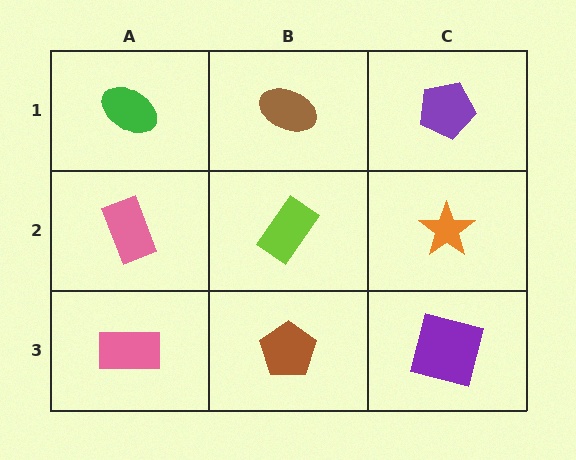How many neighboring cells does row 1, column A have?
2.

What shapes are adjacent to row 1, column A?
A pink rectangle (row 2, column A), a brown ellipse (row 1, column B).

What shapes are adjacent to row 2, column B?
A brown ellipse (row 1, column B), a brown pentagon (row 3, column B), a pink rectangle (row 2, column A), an orange star (row 2, column C).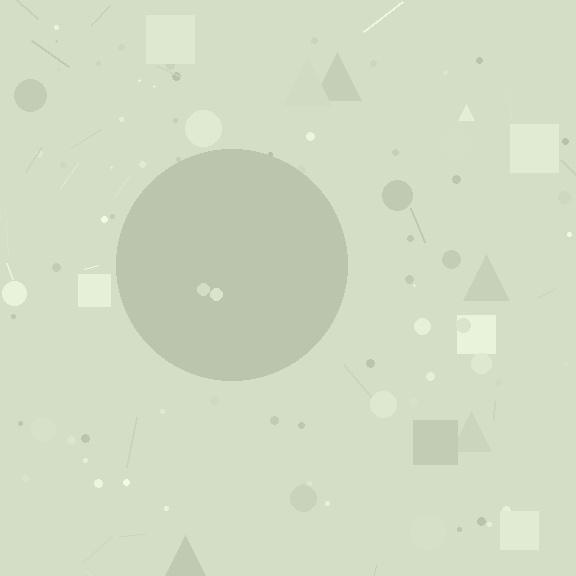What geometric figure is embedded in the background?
A circle is embedded in the background.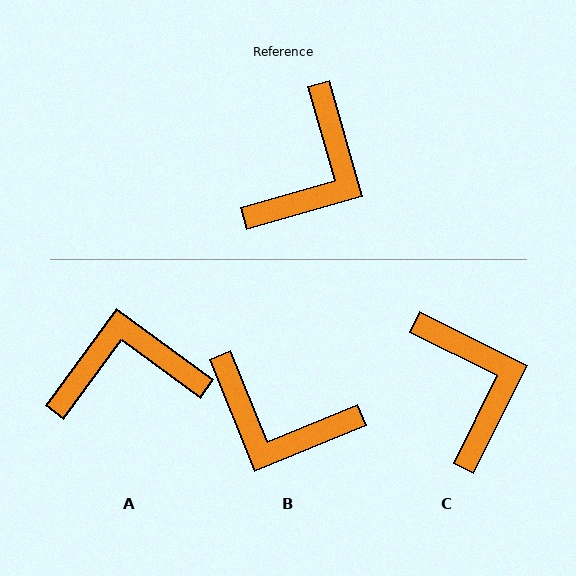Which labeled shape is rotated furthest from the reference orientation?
A, about 128 degrees away.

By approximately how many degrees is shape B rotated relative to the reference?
Approximately 84 degrees clockwise.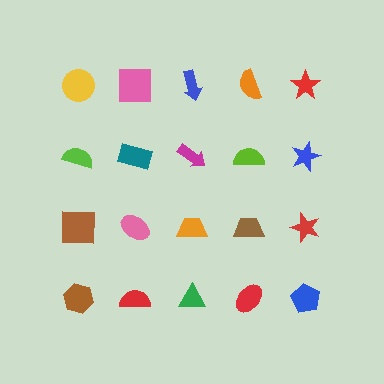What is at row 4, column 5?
A blue pentagon.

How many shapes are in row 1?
5 shapes.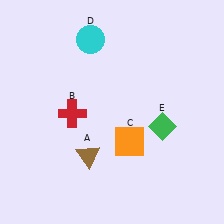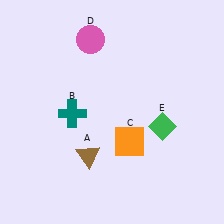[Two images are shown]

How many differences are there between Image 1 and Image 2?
There are 2 differences between the two images.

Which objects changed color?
B changed from red to teal. D changed from cyan to pink.